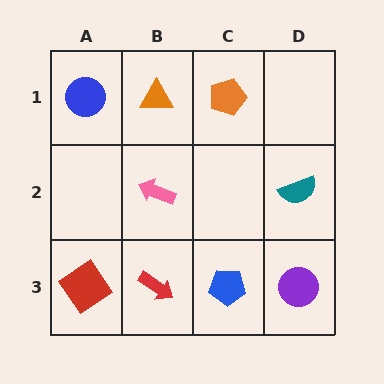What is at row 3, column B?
A red arrow.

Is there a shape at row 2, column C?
No, that cell is empty.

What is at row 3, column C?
A blue pentagon.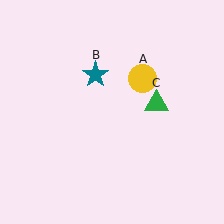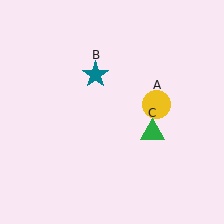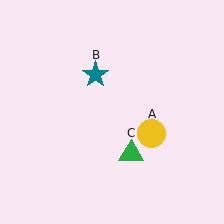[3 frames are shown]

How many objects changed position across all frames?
2 objects changed position: yellow circle (object A), green triangle (object C).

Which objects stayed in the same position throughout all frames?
Teal star (object B) remained stationary.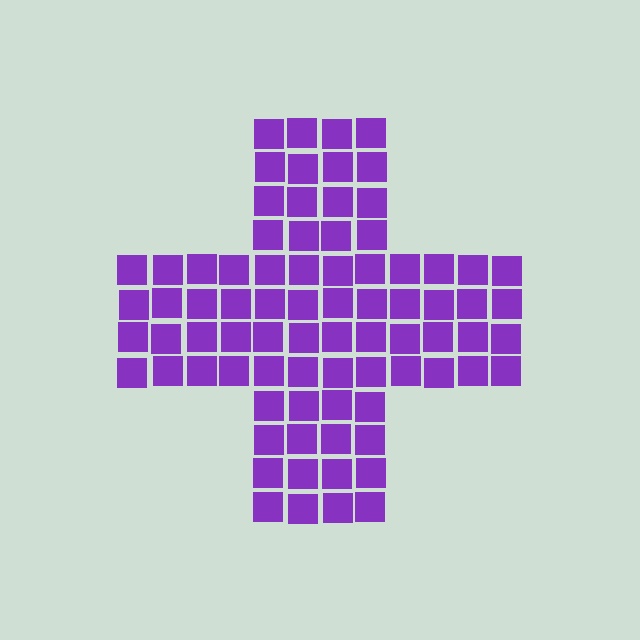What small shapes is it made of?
It is made of small squares.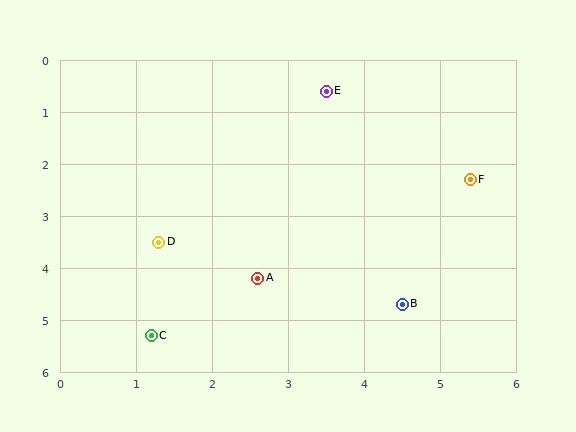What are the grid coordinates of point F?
Point F is at approximately (5.4, 2.3).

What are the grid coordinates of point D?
Point D is at approximately (1.3, 3.5).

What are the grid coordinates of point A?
Point A is at approximately (2.6, 4.2).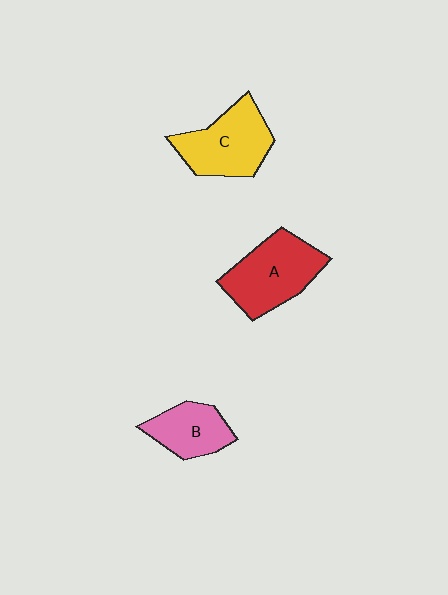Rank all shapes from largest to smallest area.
From largest to smallest: A (red), C (yellow), B (pink).